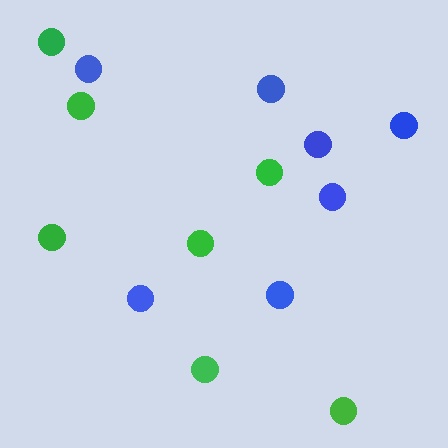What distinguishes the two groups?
There are 2 groups: one group of blue circles (7) and one group of green circles (7).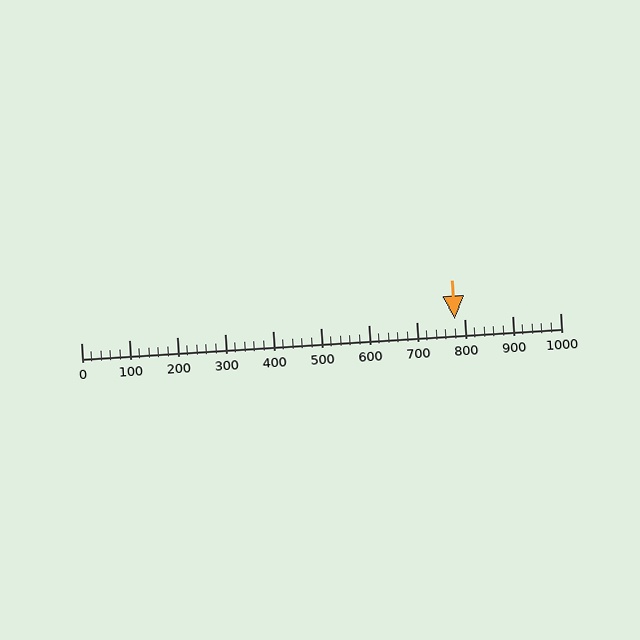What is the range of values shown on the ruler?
The ruler shows values from 0 to 1000.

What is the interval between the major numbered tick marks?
The major tick marks are spaced 100 units apart.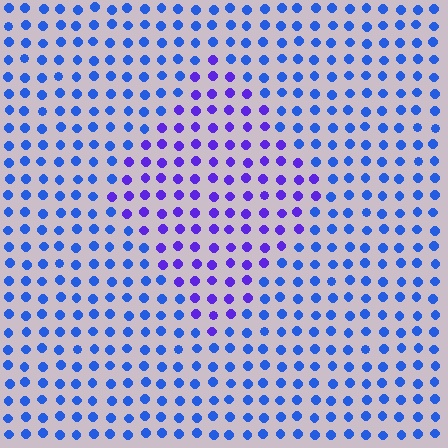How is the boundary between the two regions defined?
The boundary is defined purely by a slight shift in hue (about 36 degrees). Spacing, size, and orientation are identical on both sides.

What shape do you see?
I see a diamond.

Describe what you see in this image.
The image is filled with small blue elements in a uniform arrangement. A diamond-shaped region is visible where the elements are tinted to a slightly different hue, forming a subtle color boundary.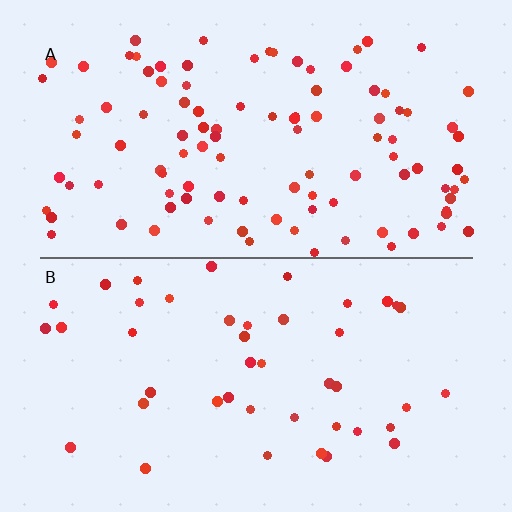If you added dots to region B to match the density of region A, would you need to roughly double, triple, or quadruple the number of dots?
Approximately double.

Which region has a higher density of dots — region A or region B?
A (the top).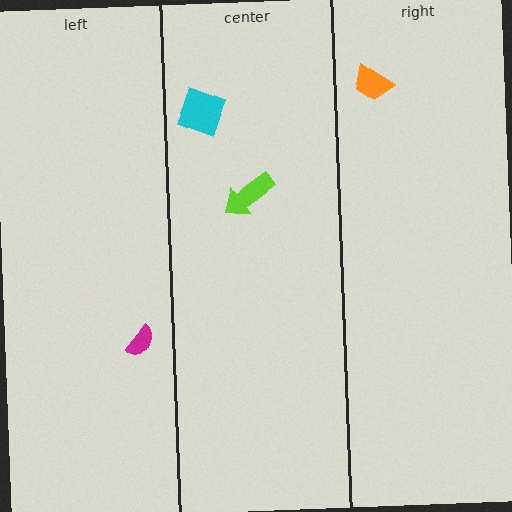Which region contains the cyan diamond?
The center region.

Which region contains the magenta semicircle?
The left region.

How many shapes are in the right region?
1.